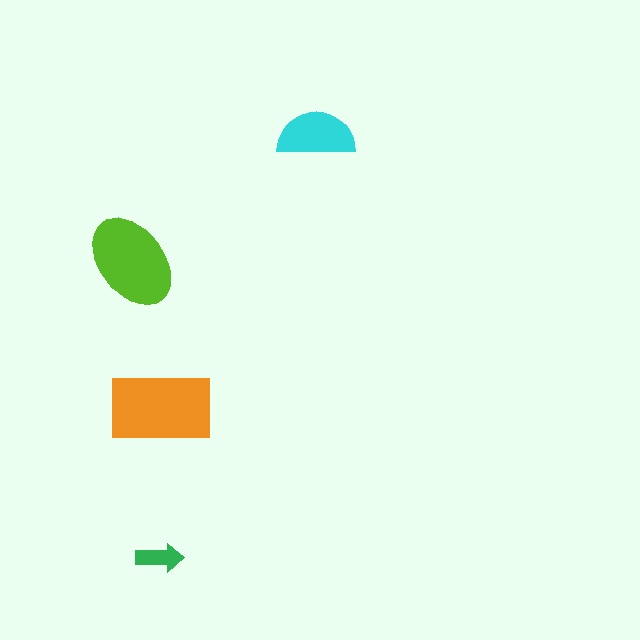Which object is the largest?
The orange rectangle.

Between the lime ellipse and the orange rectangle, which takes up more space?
The orange rectangle.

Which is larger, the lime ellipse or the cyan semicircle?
The lime ellipse.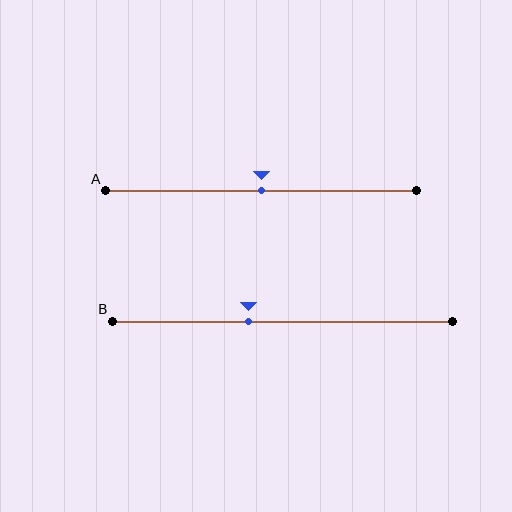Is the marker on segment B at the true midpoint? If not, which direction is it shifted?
No, the marker on segment B is shifted to the left by about 10% of the segment length.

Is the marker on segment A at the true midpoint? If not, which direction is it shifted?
Yes, the marker on segment A is at the true midpoint.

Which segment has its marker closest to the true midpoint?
Segment A has its marker closest to the true midpoint.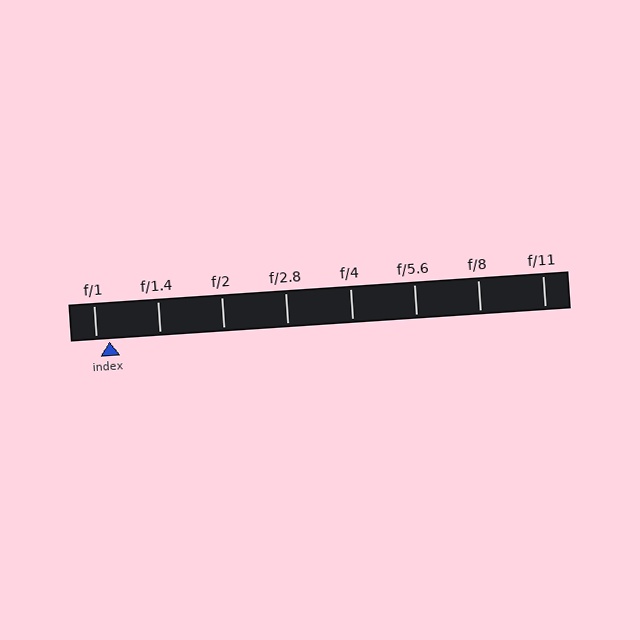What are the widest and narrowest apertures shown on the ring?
The widest aperture shown is f/1 and the narrowest is f/11.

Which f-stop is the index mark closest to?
The index mark is closest to f/1.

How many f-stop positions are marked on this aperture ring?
There are 8 f-stop positions marked.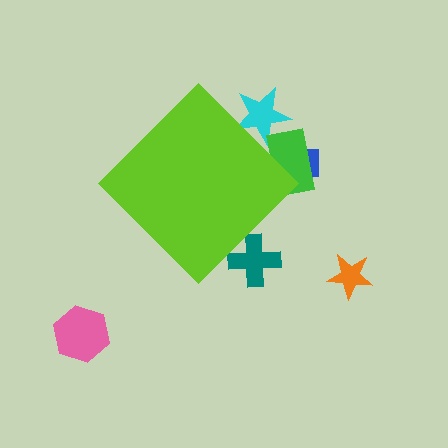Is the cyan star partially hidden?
Yes, the cyan star is partially hidden behind the lime diamond.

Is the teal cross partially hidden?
Yes, the teal cross is partially hidden behind the lime diamond.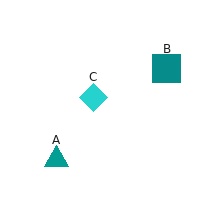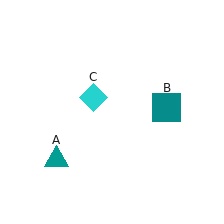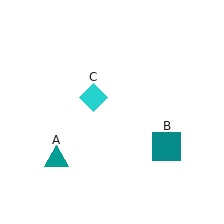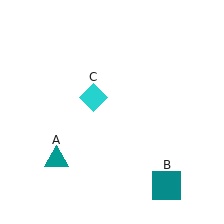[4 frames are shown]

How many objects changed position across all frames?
1 object changed position: teal square (object B).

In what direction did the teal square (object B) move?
The teal square (object B) moved down.